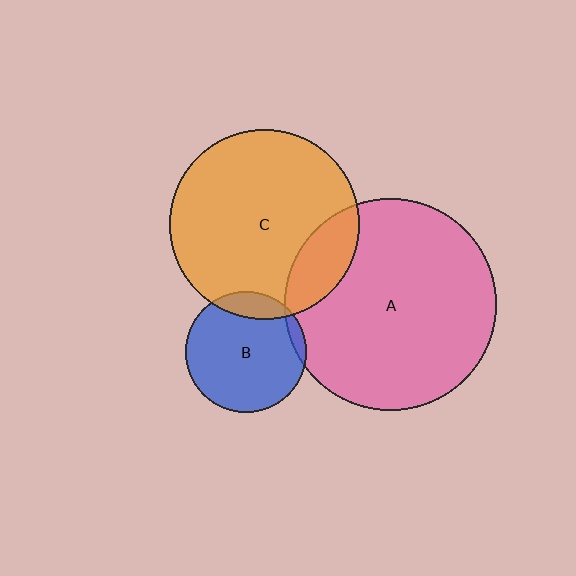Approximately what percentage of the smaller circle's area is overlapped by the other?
Approximately 15%.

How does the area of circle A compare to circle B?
Approximately 3.1 times.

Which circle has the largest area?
Circle A (pink).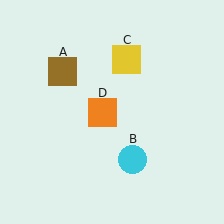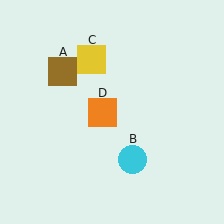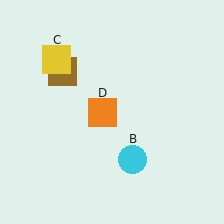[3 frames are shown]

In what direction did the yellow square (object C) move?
The yellow square (object C) moved left.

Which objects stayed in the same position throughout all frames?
Brown square (object A) and cyan circle (object B) and orange square (object D) remained stationary.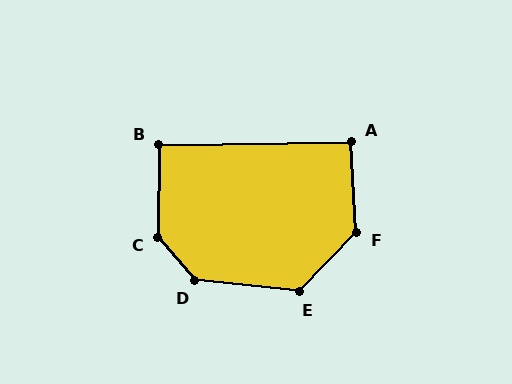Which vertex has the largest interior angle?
C, at approximately 139 degrees.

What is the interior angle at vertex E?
Approximately 129 degrees (obtuse).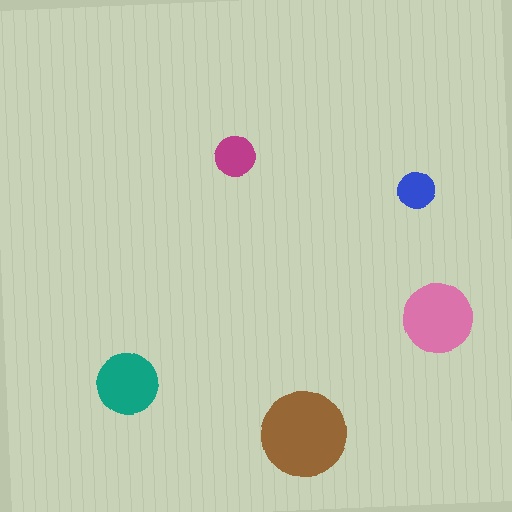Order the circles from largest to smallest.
the brown one, the pink one, the teal one, the magenta one, the blue one.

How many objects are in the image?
There are 5 objects in the image.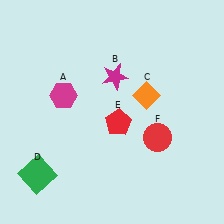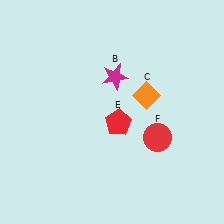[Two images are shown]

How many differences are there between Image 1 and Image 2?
There are 2 differences between the two images.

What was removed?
The magenta hexagon (A), the green square (D) were removed in Image 2.